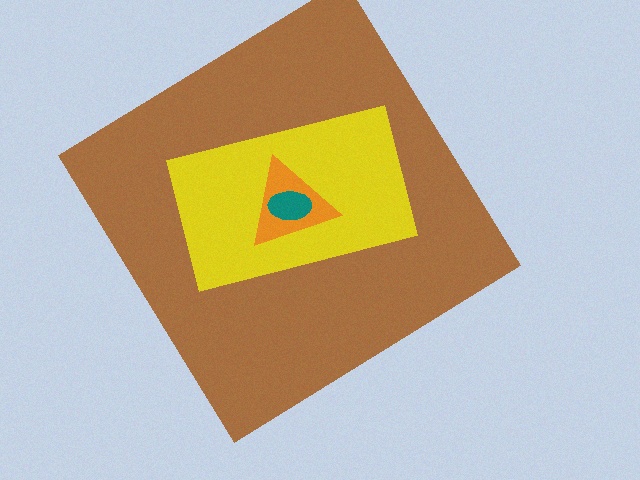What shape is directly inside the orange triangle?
The teal ellipse.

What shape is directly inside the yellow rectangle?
The orange triangle.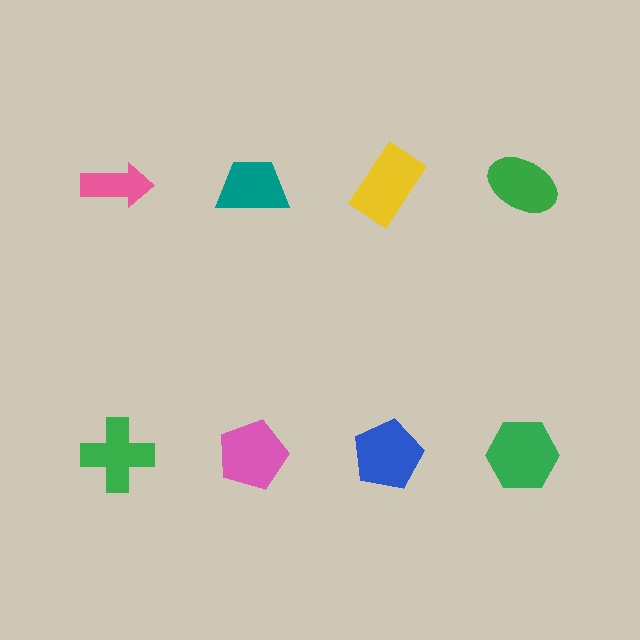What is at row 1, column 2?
A teal trapezoid.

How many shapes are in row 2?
4 shapes.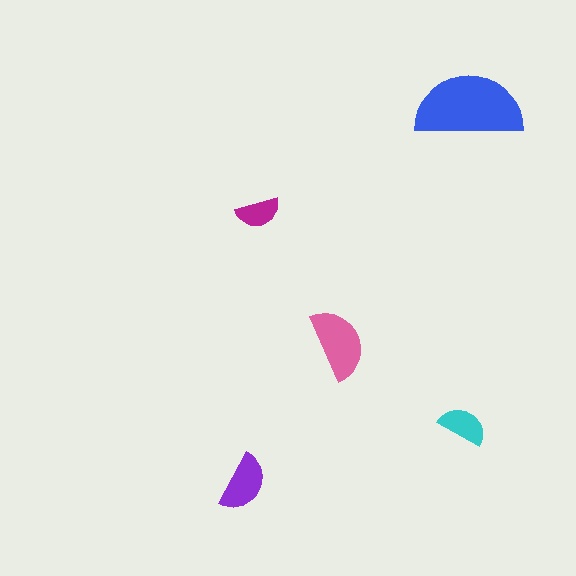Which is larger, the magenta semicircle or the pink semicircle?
The pink one.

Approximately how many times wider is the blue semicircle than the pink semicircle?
About 1.5 times wider.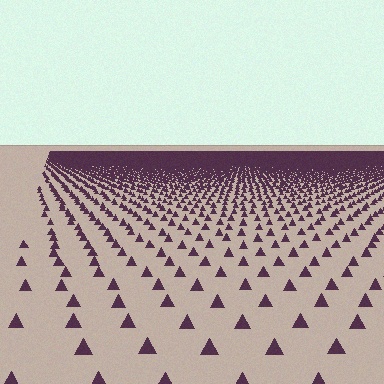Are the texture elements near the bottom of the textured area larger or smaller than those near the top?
Larger. Near the bottom, elements are closer to the viewer and appear at a bigger on-screen size.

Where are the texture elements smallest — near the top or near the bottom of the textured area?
Near the top.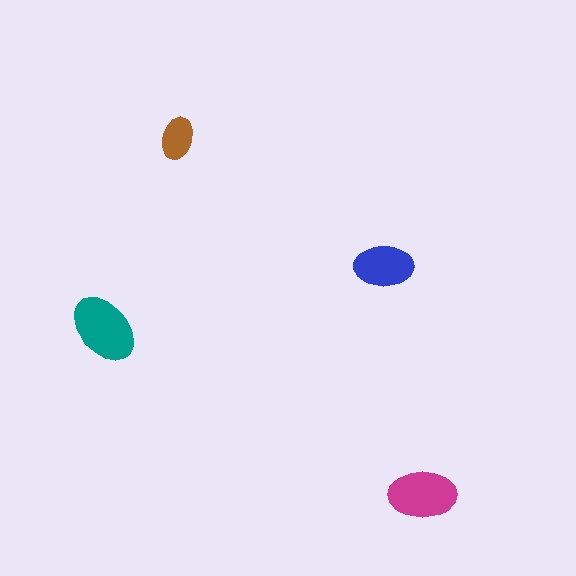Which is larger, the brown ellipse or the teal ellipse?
The teal one.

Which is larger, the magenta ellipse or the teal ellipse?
The teal one.